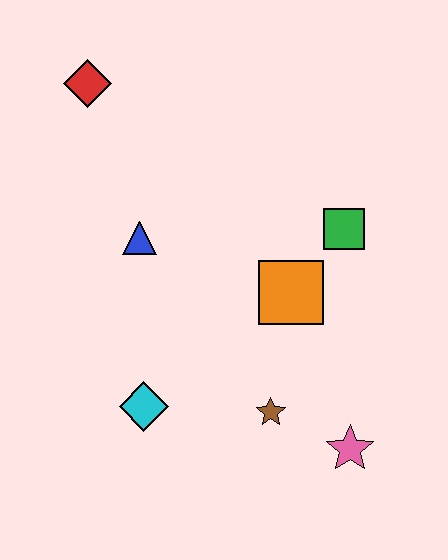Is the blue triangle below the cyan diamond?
No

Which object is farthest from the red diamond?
The pink star is farthest from the red diamond.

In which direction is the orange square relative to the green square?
The orange square is below the green square.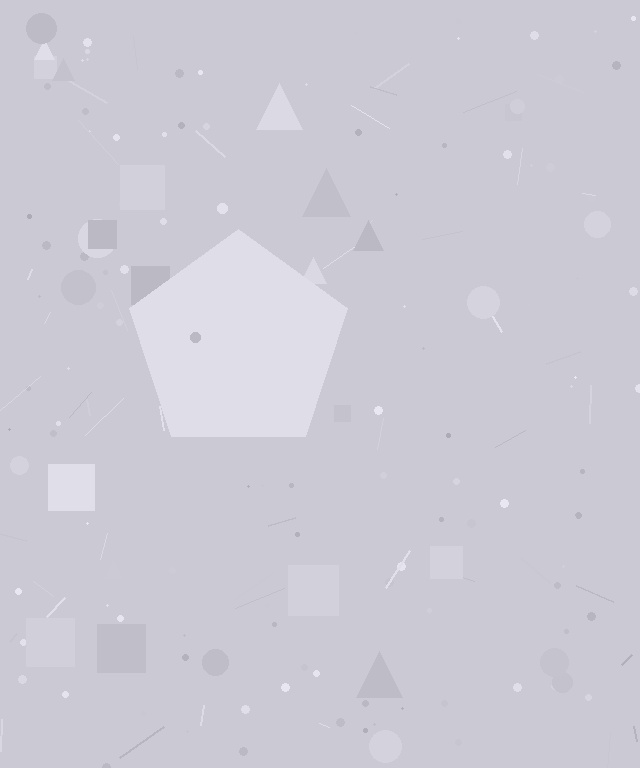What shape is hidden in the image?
A pentagon is hidden in the image.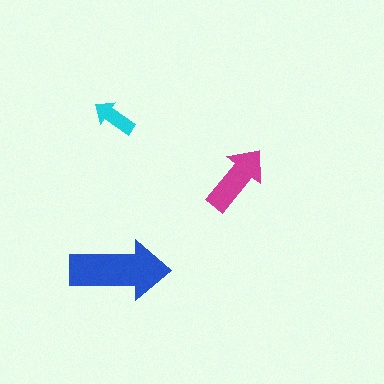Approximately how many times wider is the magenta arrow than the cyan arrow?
About 1.5 times wider.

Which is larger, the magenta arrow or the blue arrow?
The blue one.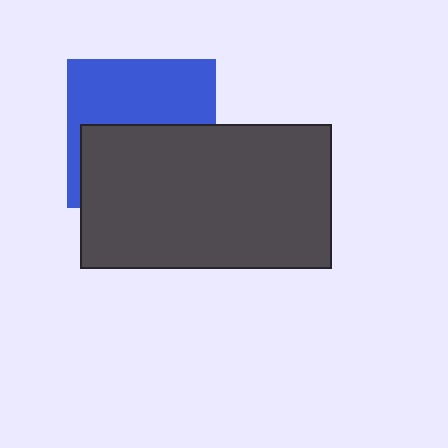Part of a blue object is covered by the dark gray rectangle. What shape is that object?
It is a square.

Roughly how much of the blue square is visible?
About half of it is visible (roughly 48%).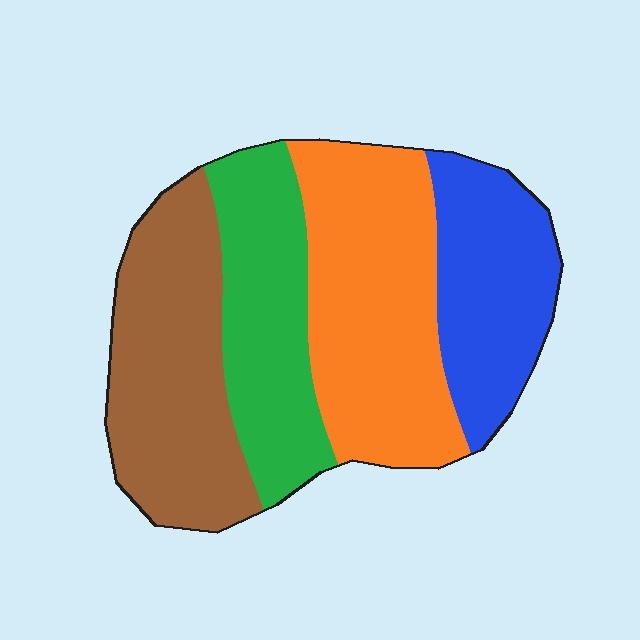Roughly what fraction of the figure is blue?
Blue takes up about one fifth (1/5) of the figure.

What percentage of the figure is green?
Green takes up about one fifth (1/5) of the figure.